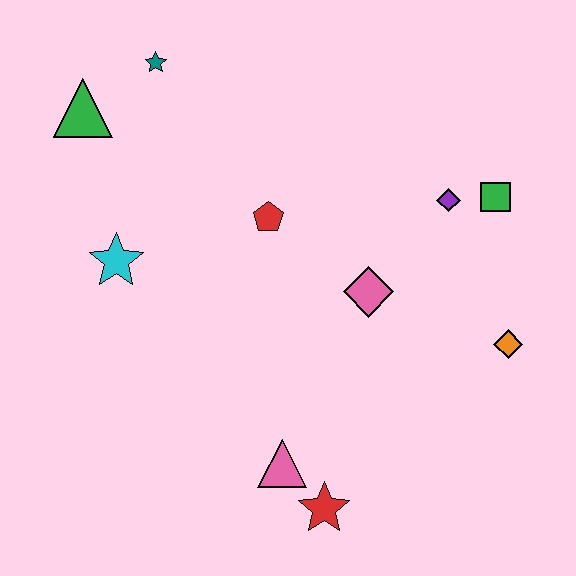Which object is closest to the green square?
The purple diamond is closest to the green square.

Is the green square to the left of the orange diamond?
Yes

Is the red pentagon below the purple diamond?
Yes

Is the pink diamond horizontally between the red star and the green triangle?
No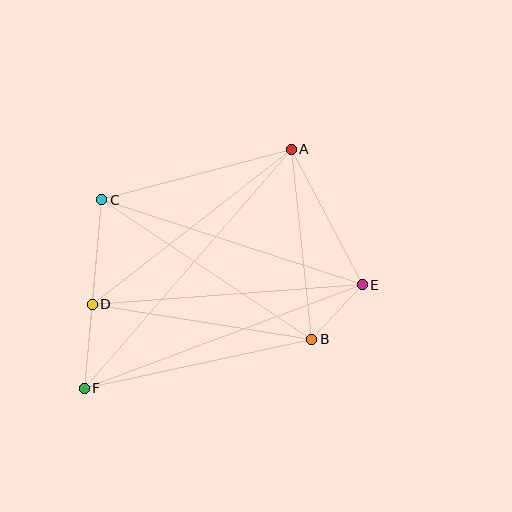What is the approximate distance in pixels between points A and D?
The distance between A and D is approximately 253 pixels.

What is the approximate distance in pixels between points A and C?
The distance between A and C is approximately 196 pixels.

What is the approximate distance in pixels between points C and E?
The distance between C and E is approximately 274 pixels.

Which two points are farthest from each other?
Points A and F are farthest from each other.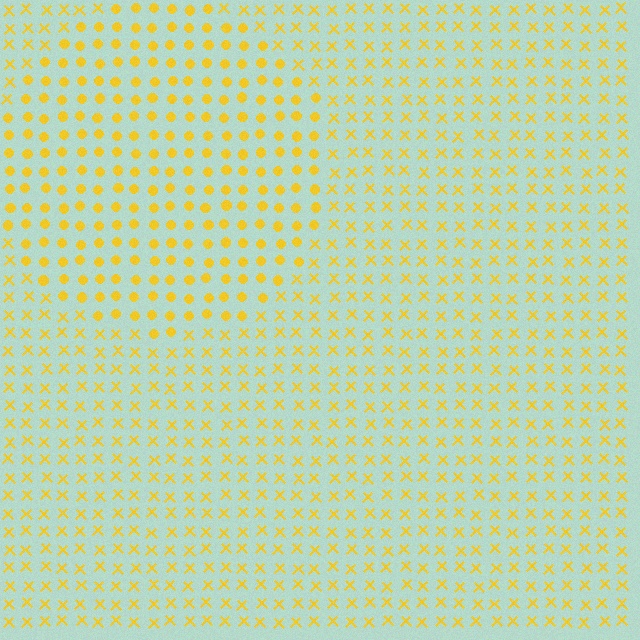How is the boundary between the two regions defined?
The boundary is defined by a change in element shape: circles inside vs. X marks outside. All elements share the same color and spacing.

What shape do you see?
I see a circle.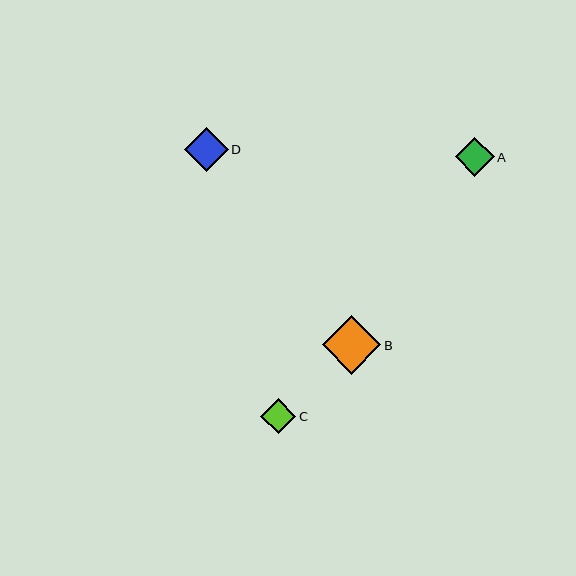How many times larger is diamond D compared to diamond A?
Diamond D is approximately 1.2 times the size of diamond A.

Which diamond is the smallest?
Diamond C is the smallest with a size of approximately 35 pixels.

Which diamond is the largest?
Diamond B is the largest with a size of approximately 59 pixels.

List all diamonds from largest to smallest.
From largest to smallest: B, D, A, C.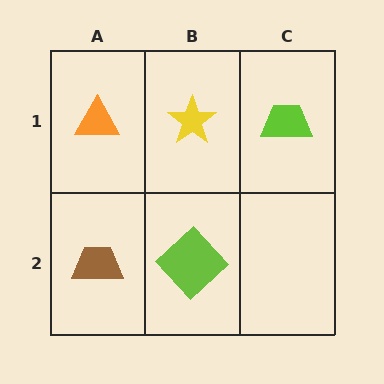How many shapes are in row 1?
3 shapes.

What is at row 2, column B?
A lime diamond.